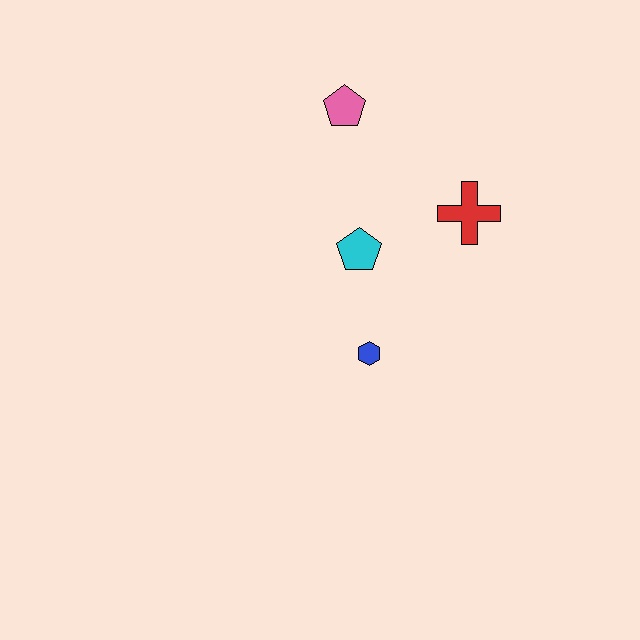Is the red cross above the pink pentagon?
No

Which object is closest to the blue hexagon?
The cyan pentagon is closest to the blue hexagon.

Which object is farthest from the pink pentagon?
The blue hexagon is farthest from the pink pentagon.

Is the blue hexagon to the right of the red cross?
No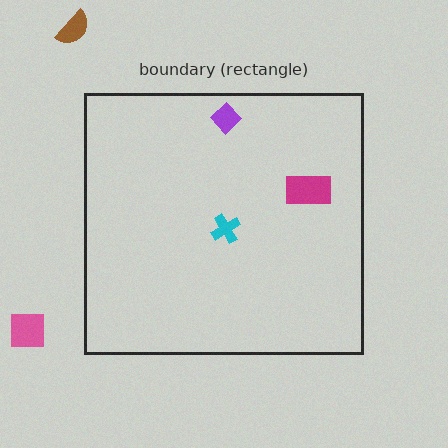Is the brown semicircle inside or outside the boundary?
Outside.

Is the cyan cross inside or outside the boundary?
Inside.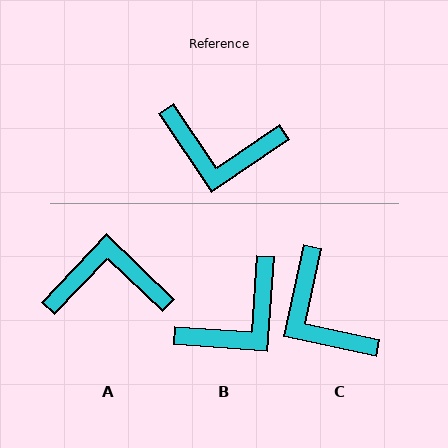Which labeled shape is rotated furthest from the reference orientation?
A, about 168 degrees away.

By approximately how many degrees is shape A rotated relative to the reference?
Approximately 168 degrees clockwise.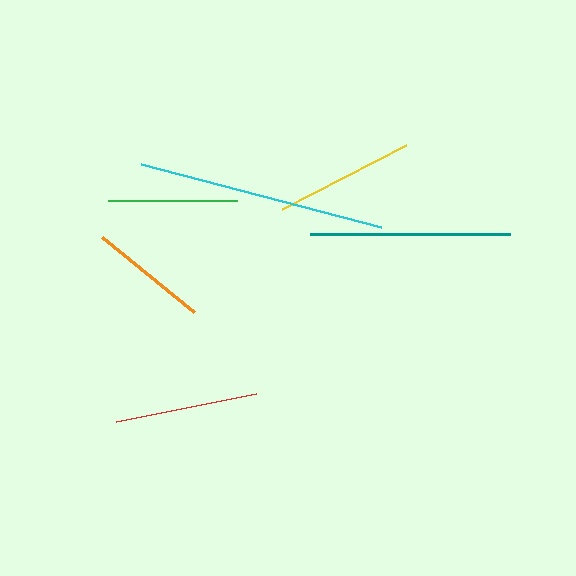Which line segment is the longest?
The cyan line is the longest at approximately 248 pixels.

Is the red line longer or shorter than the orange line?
The red line is longer than the orange line.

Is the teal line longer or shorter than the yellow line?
The teal line is longer than the yellow line.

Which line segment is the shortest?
The orange line is the shortest at approximately 118 pixels.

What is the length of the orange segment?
The orange segment is approximately 118 pixels long.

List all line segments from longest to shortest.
From longest to shortest: cyan, teal, red, yellow, green, orange.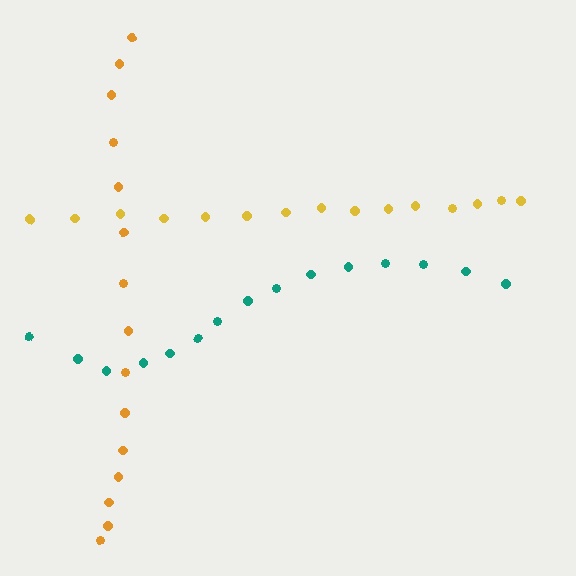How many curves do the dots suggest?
There are 3 distinct paths.